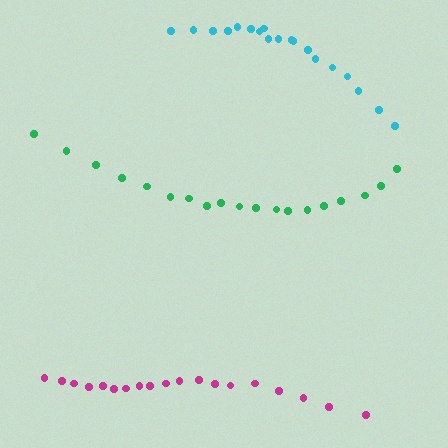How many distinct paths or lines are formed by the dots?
There are 3 distinct paths.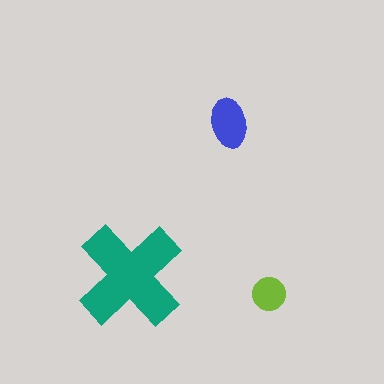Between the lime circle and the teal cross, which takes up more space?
The teal cross.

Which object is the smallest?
The lime circle.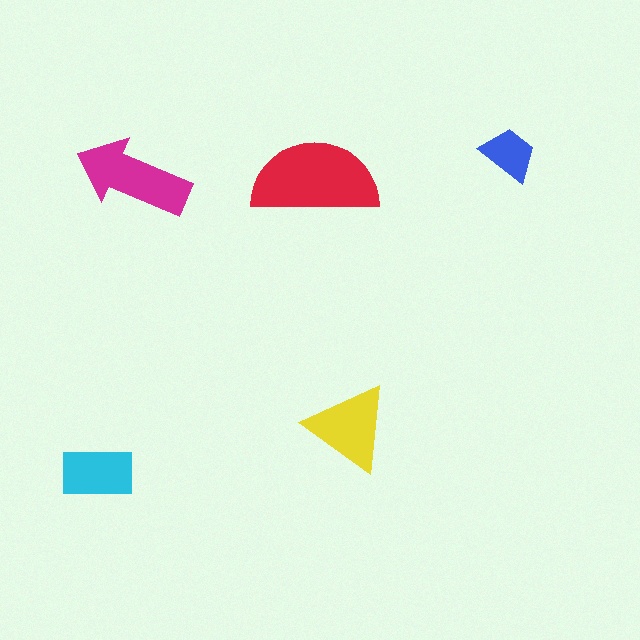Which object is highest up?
The blue trapezoid is topmost.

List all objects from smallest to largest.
The blue trapezoid, the cyan rectangle, the yellow triangle, the magenta arrow, the red semicircle.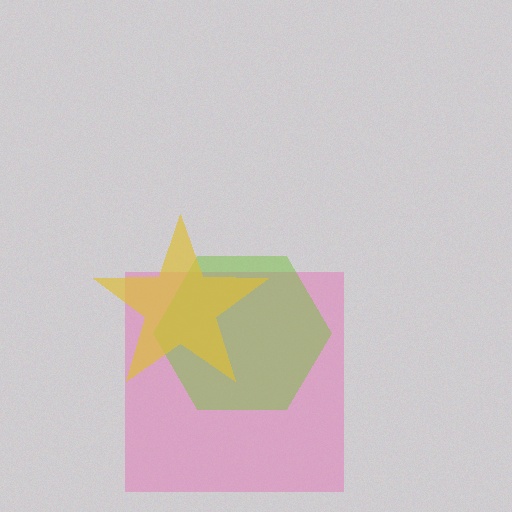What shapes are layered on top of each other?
The layered shapes are: a pink square, a lime hexagon, a yellow star.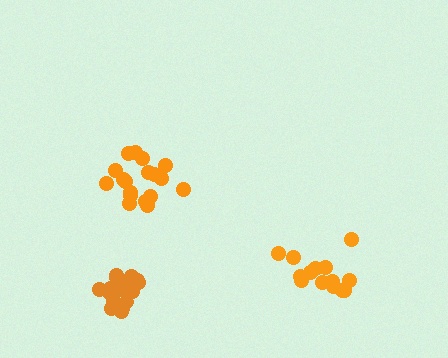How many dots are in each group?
Group 1: 18 dots, Group 2: 15 dots, Group 3: 18 dots (51 total).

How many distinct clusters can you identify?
There are 3 distinct clusters.